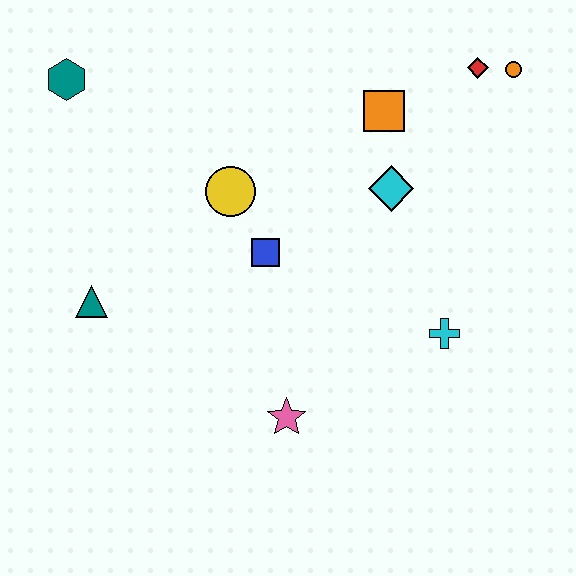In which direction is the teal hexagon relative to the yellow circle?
The teal hexagon is to the left of the yellow circle.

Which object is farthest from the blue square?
The orange circle is farthest from the blue square.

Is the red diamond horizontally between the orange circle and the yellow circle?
Yes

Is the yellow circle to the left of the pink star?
Yes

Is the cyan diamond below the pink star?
No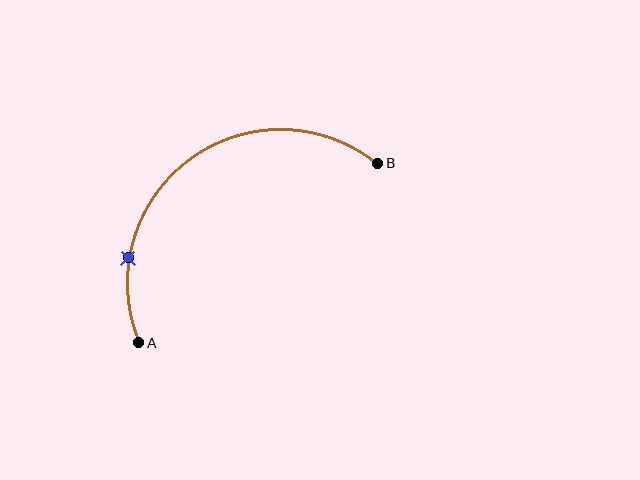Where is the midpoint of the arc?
The arc midpoint is the point on the curve farthest from the straight line joining A and B. It sits above and to the left of that line.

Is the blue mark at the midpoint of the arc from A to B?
No. The blue mark lies on the arc but is closer to endpoint A. The arc midpoint would be at the point on the curve equidistant along the arc from both A and B.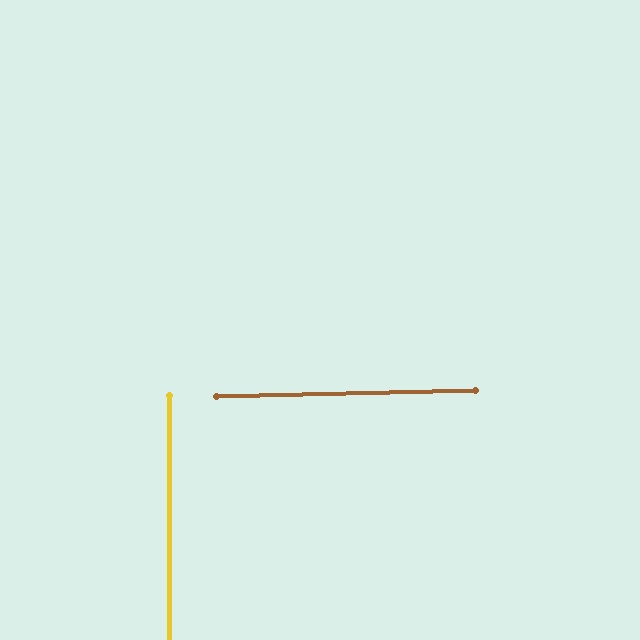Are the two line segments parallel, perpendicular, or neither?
Perpendicular — they meet at approximately 89°.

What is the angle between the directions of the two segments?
Approximately 89 degrees.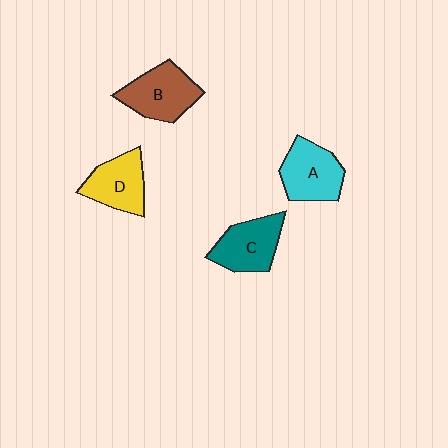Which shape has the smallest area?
Shape D (yellow).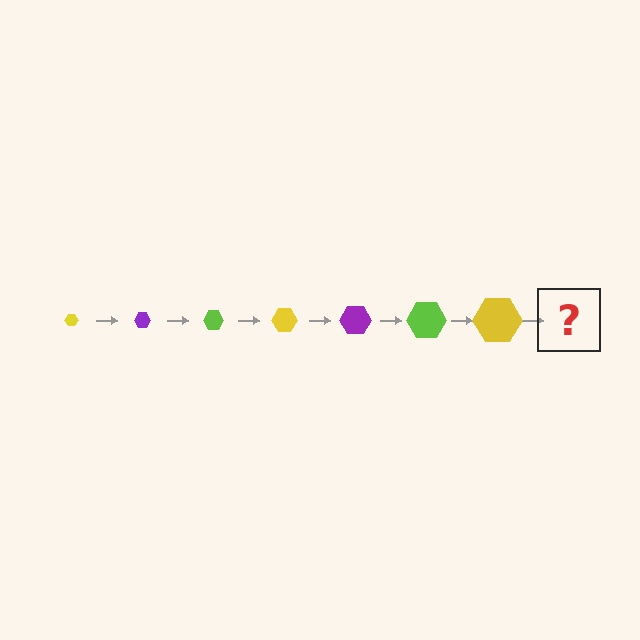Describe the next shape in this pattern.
It should be a purple hexagon, larger than the previous one.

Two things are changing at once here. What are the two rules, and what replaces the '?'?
The two rules are that the hexagon grows larger each step and the color cycles through yellow, purple, and lime. The '?' should be a purple hexagon, larger than the previous one.